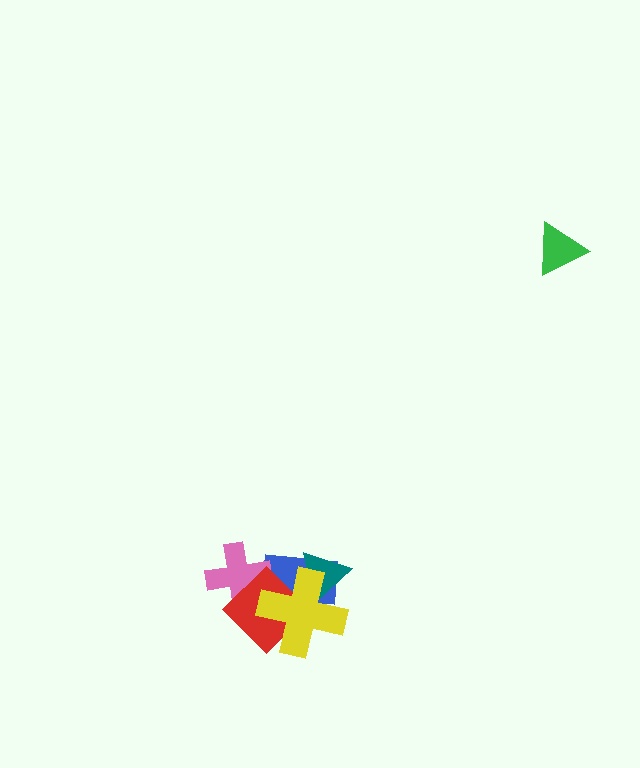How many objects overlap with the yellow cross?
3 objects overlap with the yellow cross.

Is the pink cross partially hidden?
Yes, it is partially covered by another shape.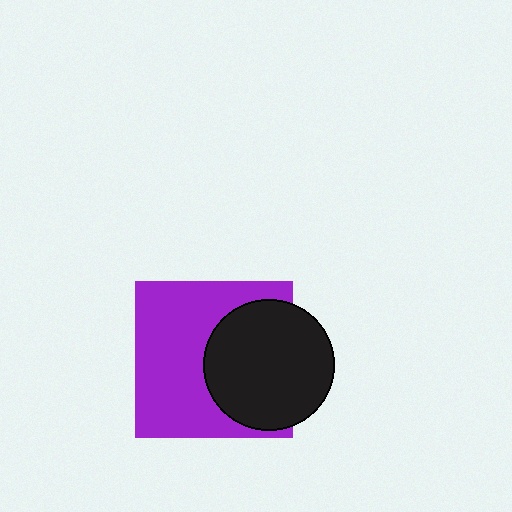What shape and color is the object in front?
The object in front is a black circle.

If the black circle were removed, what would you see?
You would see the complete purple square.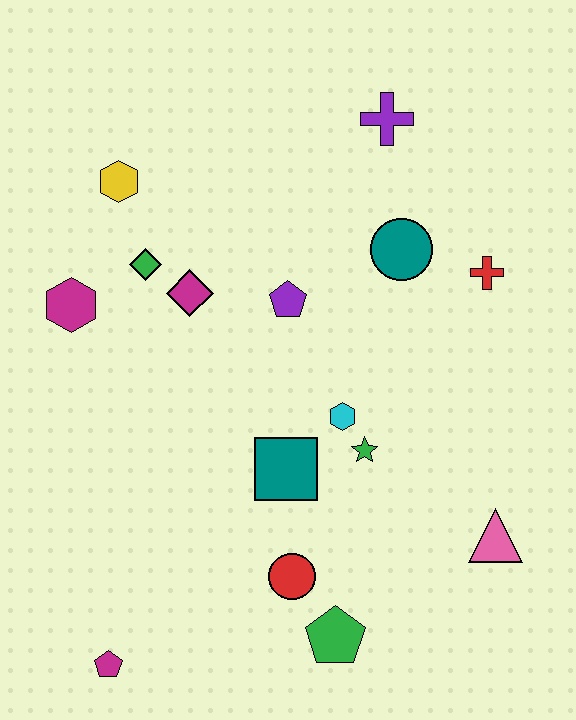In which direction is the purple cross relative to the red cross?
The purple cross is above the red cross.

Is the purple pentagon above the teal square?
Yes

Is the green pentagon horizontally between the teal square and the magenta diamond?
No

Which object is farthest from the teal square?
The purple cross is farthest from the teal square.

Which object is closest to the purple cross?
The teal circle is closest to the purple cross.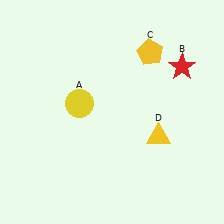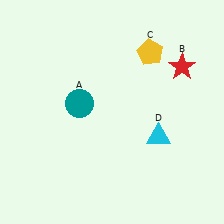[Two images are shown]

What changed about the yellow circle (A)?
In Image 1, A is yellow. In Image 2, it changed to teal.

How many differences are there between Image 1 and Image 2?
There are 2 differences between the two images.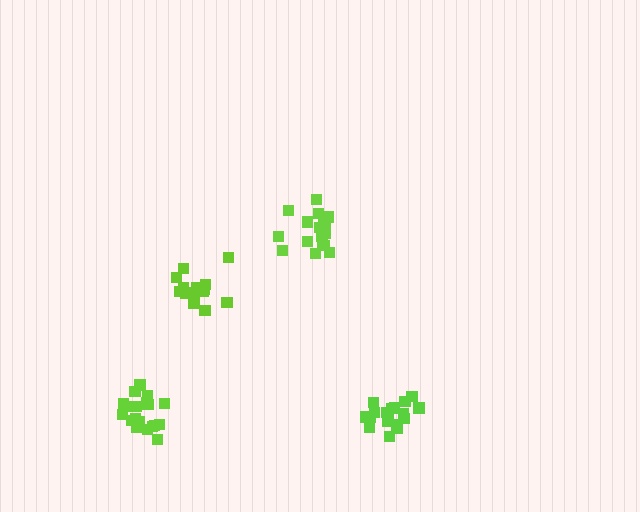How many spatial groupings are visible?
There are 4 spatial groupings.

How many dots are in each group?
Group 1: 20 dots, Group 2: 19 dots, Group 3: 17 dots, Group 4: 18 dots (74 total).